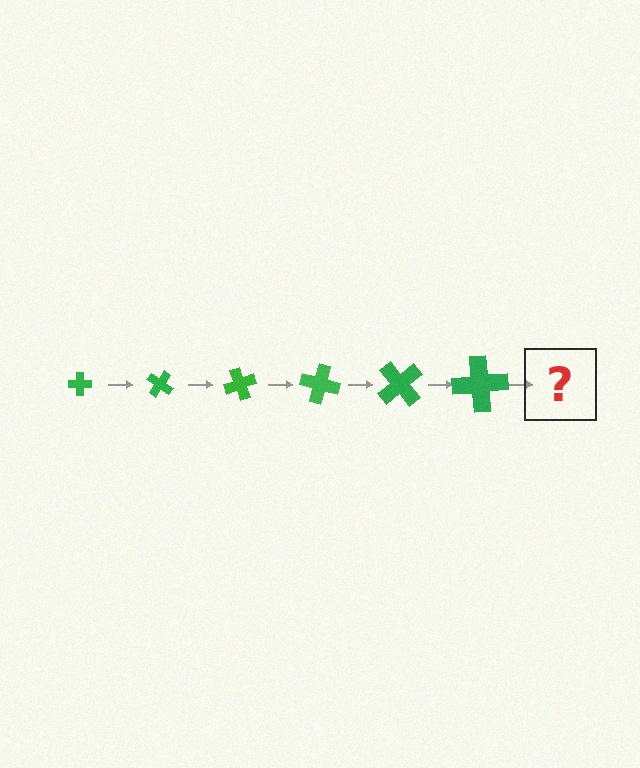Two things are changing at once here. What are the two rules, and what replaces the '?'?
The two rules are that the cross grows larger each step and it rotates 35 degrees each step. The '?' should be a cross, larger than the previous one and rotated 210 degrees from the start.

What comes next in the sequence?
The next element should be a cross, larger than the previous one and rotated 210 degrees from the start.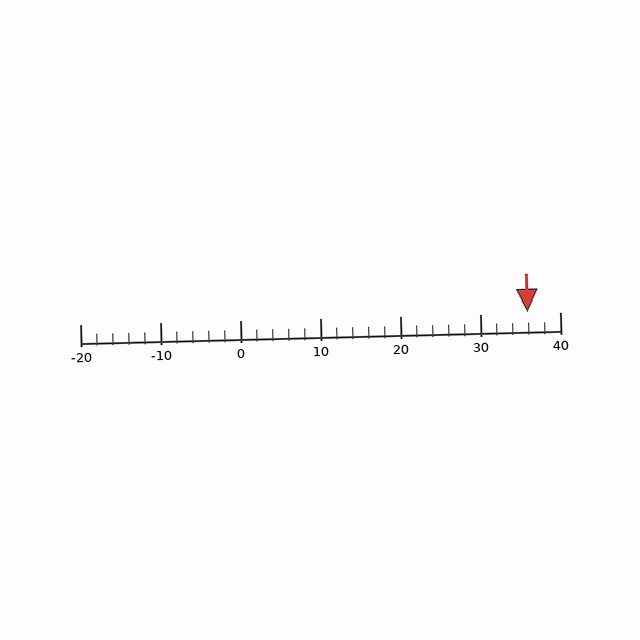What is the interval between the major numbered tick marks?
The major tick marks are spaced 10 units apart.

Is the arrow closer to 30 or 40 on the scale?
The arrow is closer to 40.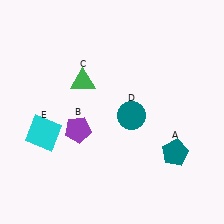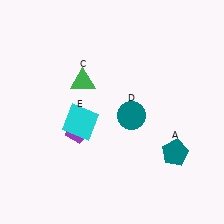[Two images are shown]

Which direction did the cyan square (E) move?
The cyan square (E) moved right.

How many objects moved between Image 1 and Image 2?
1 object moved between the two images.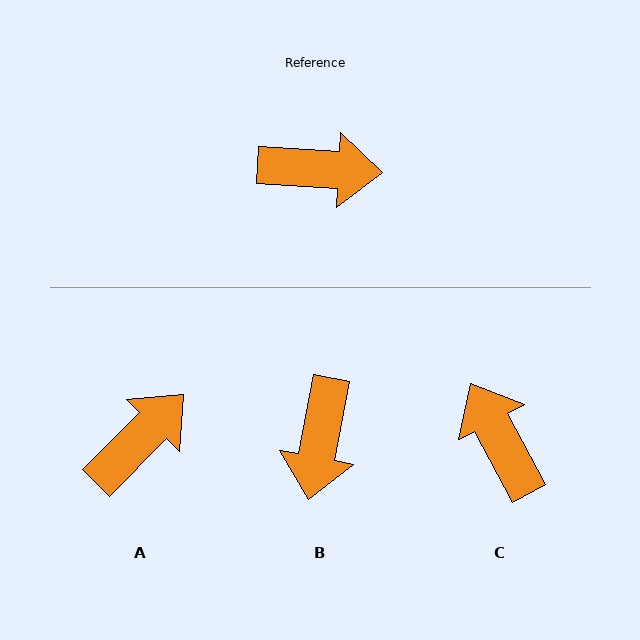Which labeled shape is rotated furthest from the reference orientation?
C, about 121 degrees away.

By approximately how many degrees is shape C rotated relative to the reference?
Approximately 121 degrees counter-clockwise.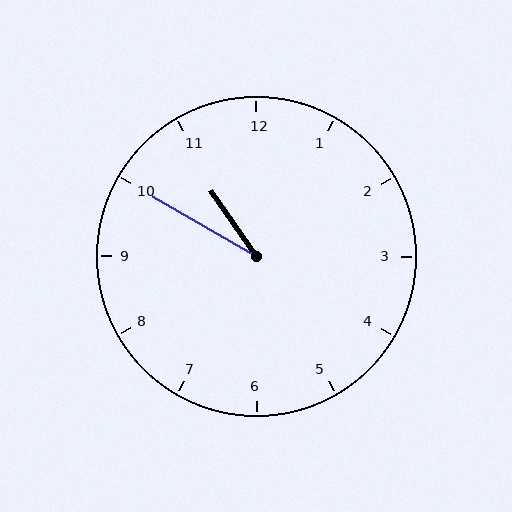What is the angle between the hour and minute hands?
Approximately 25 degrees.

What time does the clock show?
10:50.